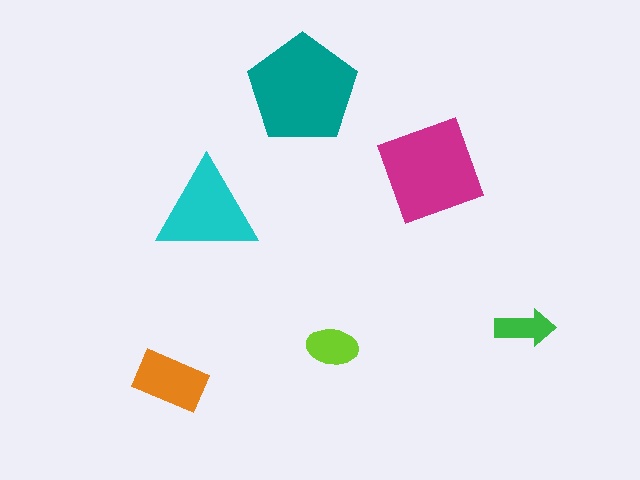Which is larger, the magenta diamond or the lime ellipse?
The magenta diamond.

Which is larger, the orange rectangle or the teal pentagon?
The teal pentagon.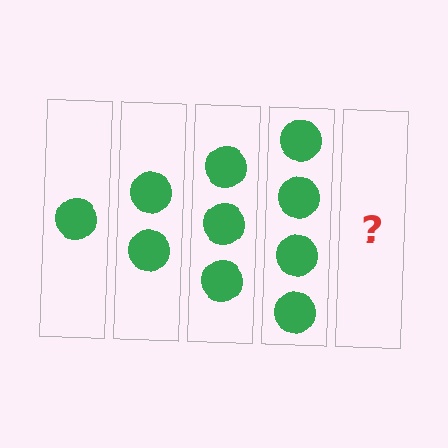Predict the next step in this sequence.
The next step is 5 circles.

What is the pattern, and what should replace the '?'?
The pattern is that each step adds one more circle. The '?' should be 5 circles.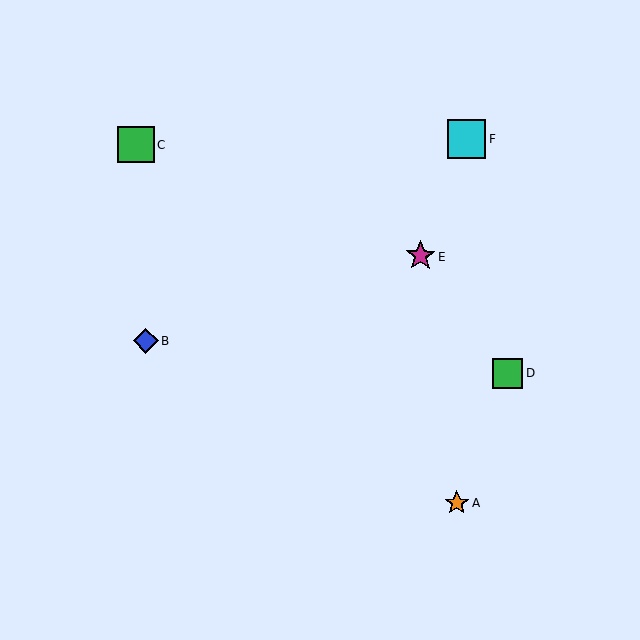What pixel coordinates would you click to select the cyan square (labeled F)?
Click at (467, 139) to select the cyan square F.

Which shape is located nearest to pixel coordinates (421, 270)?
The magenta star (labeled E) at (421, 256) is nearest to that location.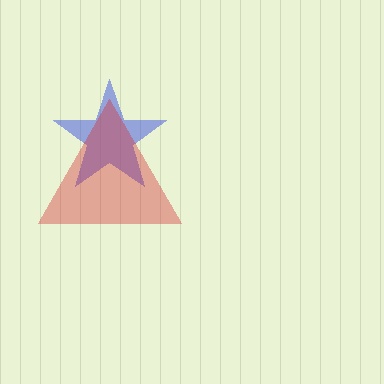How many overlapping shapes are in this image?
There are 2 overlapping shapes in the image.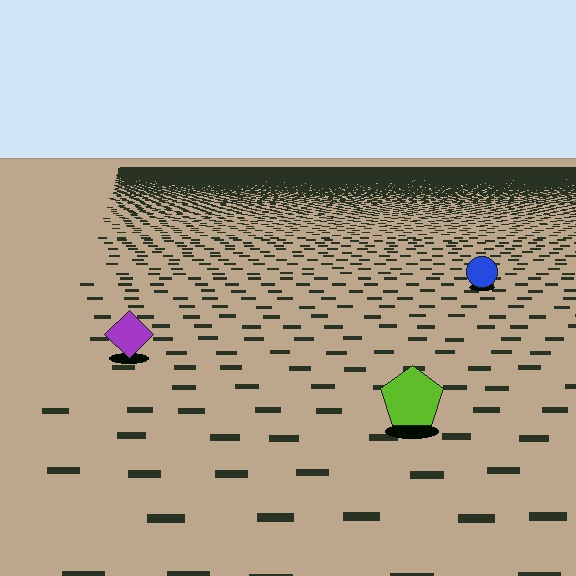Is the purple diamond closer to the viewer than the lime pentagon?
No. The lime pentagon is closer — you can tell from the texture gradient: the ground texture is coarser near it.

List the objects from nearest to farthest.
From nearest to farthest: the lime pentagon, the purple diamond, the blue circle.